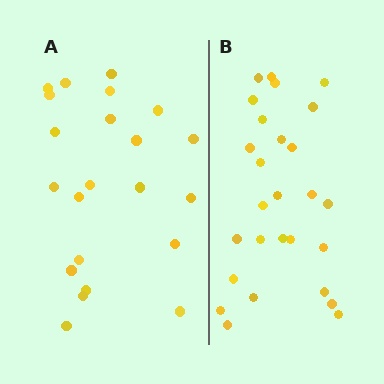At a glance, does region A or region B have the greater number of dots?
Region B (the right region) has more dots.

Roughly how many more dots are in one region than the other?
Region B has about 5 more dots than region A.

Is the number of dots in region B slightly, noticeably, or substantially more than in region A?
Region B has only slightly more — the two regions are fairly close. The ratio is roughly 1.2 to 1.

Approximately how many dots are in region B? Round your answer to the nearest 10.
About 30 dots. (The exact count is 27, which rounds to 30.)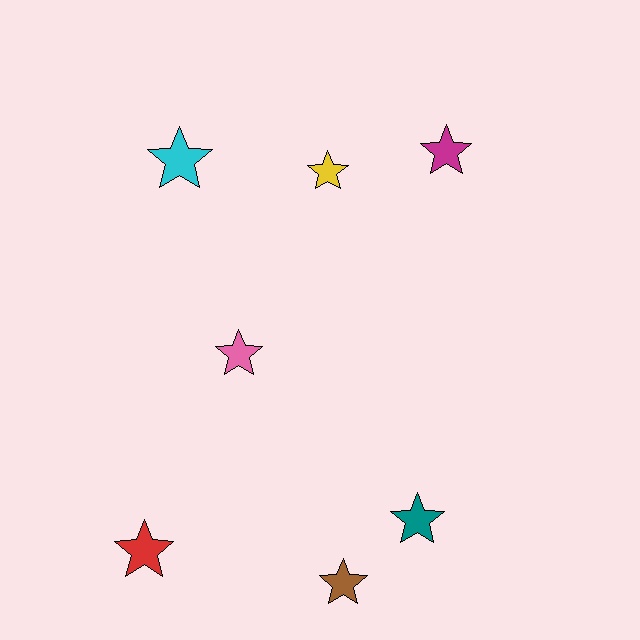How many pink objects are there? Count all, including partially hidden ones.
There is 1 pink object.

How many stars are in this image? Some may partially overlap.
There are 7 stars.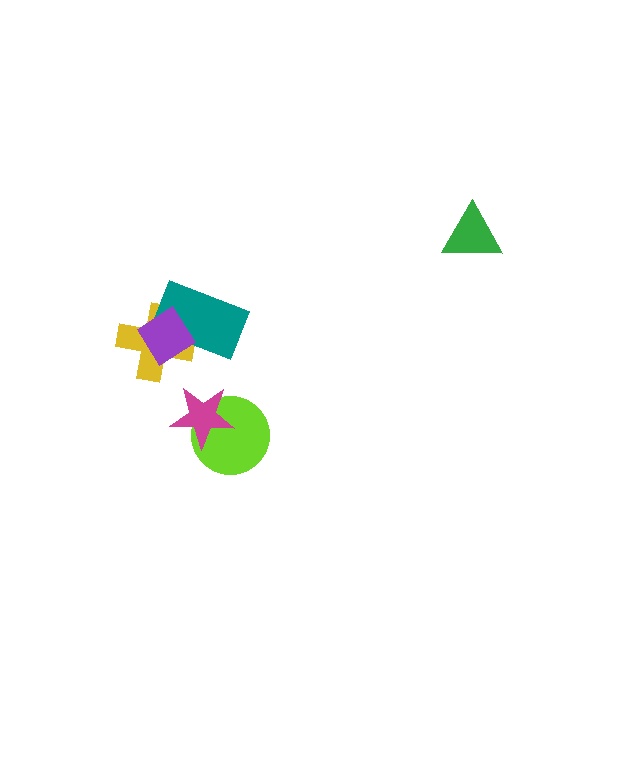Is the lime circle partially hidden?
Yes, it is partially covered by another shape.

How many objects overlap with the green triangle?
0 objects overlap with the green triangle.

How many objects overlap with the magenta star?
1 object overlaps with the magenta star.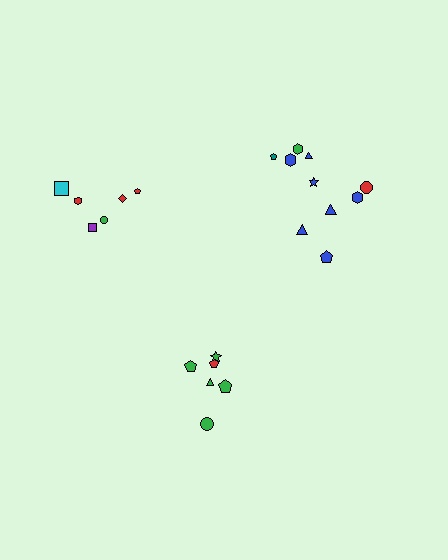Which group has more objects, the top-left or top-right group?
The top-right group.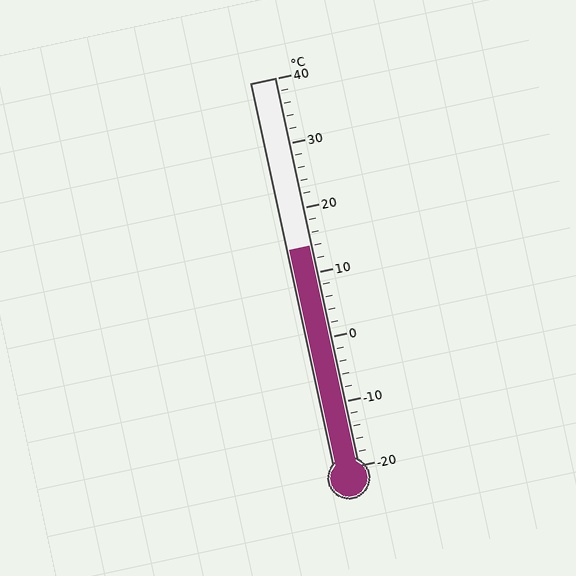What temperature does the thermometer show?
The thermometer shows approximately 14°C.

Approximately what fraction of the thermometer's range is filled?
The thermometer is filled to approximately 55% of its range.